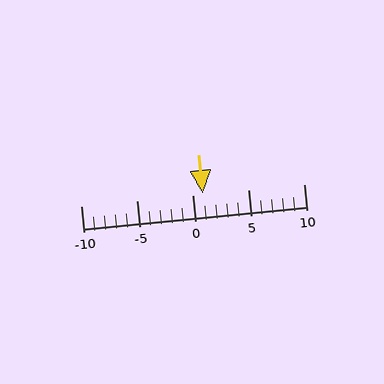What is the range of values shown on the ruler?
The ruler shows values from -10 to 10.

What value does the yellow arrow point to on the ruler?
The yellow arrow points to approximately 1.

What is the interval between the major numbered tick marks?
The major tick marks are spaced 5 units apart.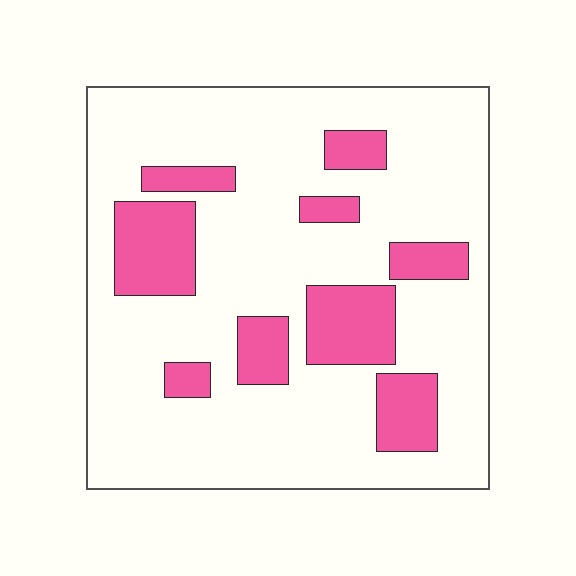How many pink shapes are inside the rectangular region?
9.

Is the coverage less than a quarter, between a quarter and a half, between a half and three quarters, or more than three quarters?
Less than a quarter.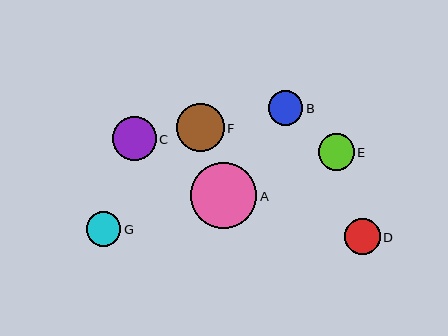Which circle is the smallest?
Circle G is the smallest with a size of approximately 34 pixels.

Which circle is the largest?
Circle A is the largest with a size of approximately 66 pixels.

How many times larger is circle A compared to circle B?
Circle A is approximately 1.9 times the size of circle B.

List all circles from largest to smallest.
From largest to smallest: A, F, C, E, D, B, G.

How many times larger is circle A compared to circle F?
Circle A is approximately 1.4 times the size of circle F.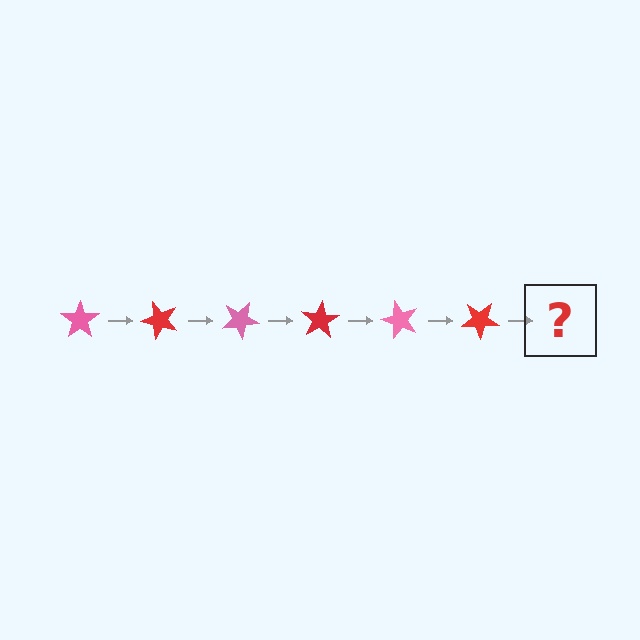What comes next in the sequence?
The next element should be a pink star, rotated 300 degrees from the start.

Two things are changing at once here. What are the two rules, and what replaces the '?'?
The two rules are that it rotates 50 degrees each step and the color cycles through pink and red. The '?' should be a pink star, rotated 300 degrees from the start.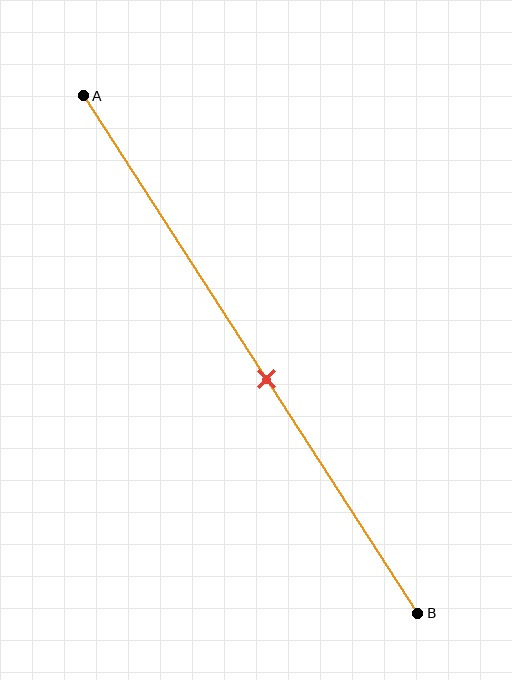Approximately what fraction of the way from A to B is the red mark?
The red mark is approximately 55% of the way from A to B.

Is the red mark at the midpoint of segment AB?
No, the mark is at about 55% from A, not at the 50% midpoint.